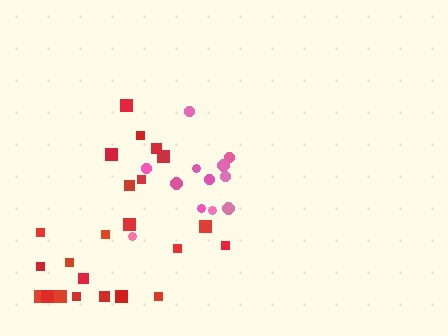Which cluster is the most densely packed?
Pink.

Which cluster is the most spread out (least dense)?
Red.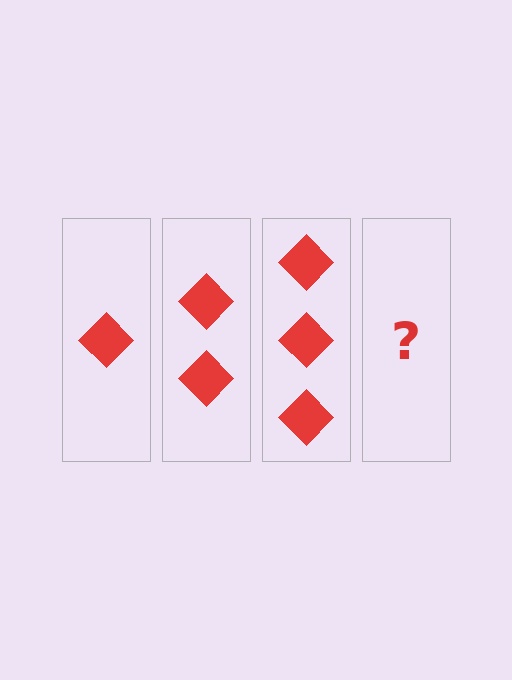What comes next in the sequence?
The next element should be 4 diamonds.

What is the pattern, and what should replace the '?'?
The pattern is that each step adds one more diamond. The '?' should be 4 diamonds.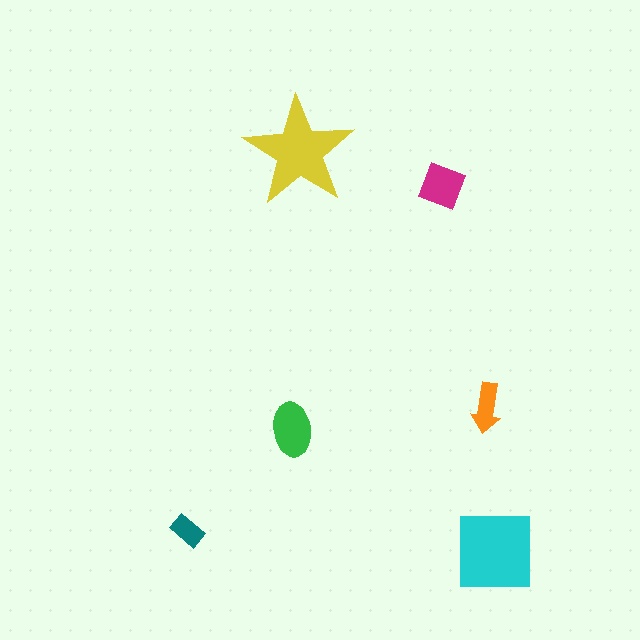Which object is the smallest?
The teal rectangle.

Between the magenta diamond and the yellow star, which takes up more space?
The yellow star.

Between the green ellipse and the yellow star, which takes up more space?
The yellow star.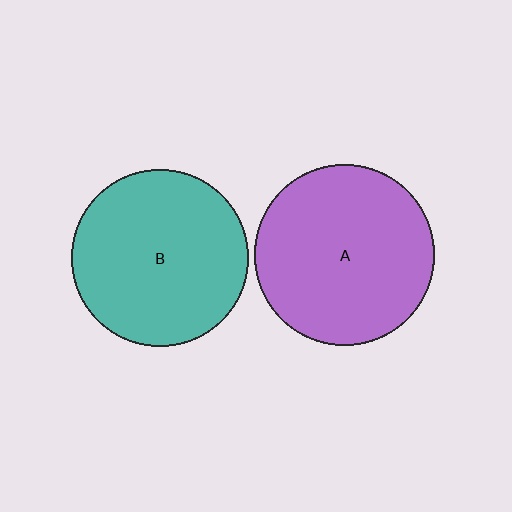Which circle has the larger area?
Circle A (purple).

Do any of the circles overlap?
No, none of the circles overlap.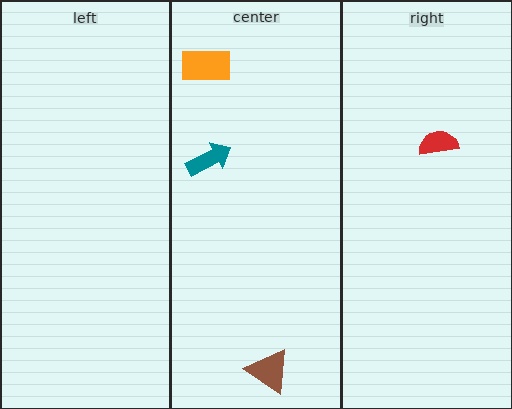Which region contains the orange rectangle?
The center region.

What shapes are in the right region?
The red semicircle.